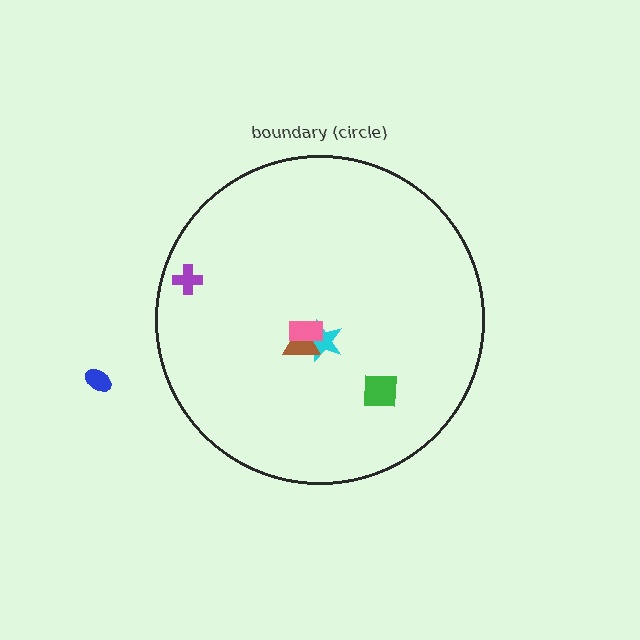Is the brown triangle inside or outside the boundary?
Inside.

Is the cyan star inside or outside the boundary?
Inside.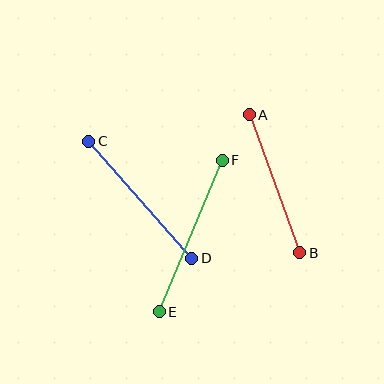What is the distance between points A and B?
The distance is approximately 147 pixels.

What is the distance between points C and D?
The distance is approximately 156 pixels.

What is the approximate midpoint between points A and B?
The midpoint is at approximately (275, 184) pixels.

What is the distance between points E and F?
The distance is approximately 164 pixels.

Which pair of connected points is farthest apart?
Points E and F are farthest apart.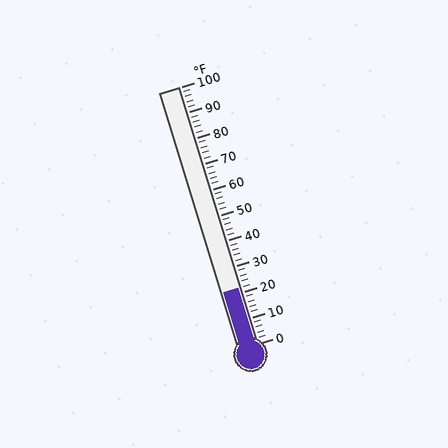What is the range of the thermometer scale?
The thermometer scale ranges from 0°F to 100°F.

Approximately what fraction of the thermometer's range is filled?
The thermometer is filled to approximately 20% of its range.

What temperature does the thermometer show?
The thermometer shows approximately 22°F.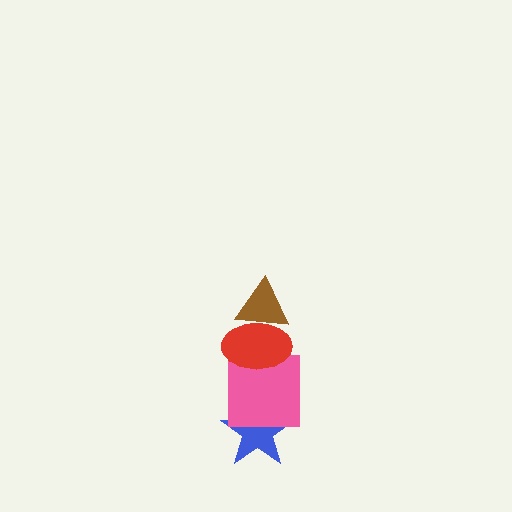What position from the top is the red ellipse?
The red ellipse is 2nd from the top.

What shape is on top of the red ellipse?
The brown triangle is on top of the red ellipse.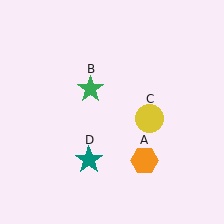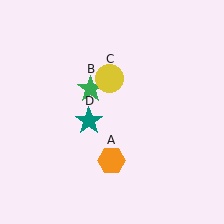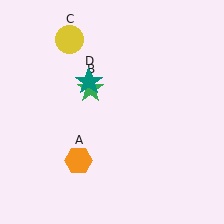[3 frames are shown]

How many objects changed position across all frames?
3 objects changed position: orange hexagon (object A), yellow circle (object C), teal star (object D).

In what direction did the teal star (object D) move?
The teal star (object D) moved up.